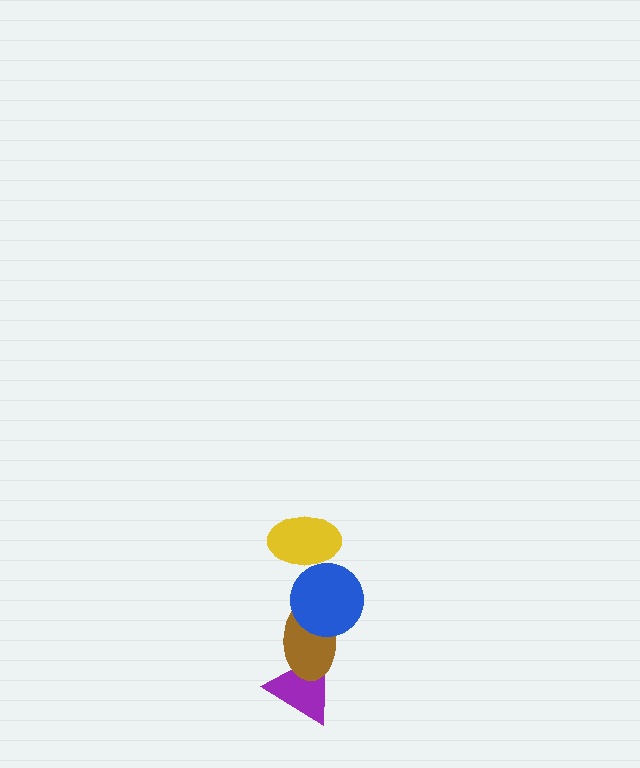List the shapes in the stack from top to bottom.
From top to bottom: the yellow ellipse, the blue circle, the brown ellipse, the purple triangle.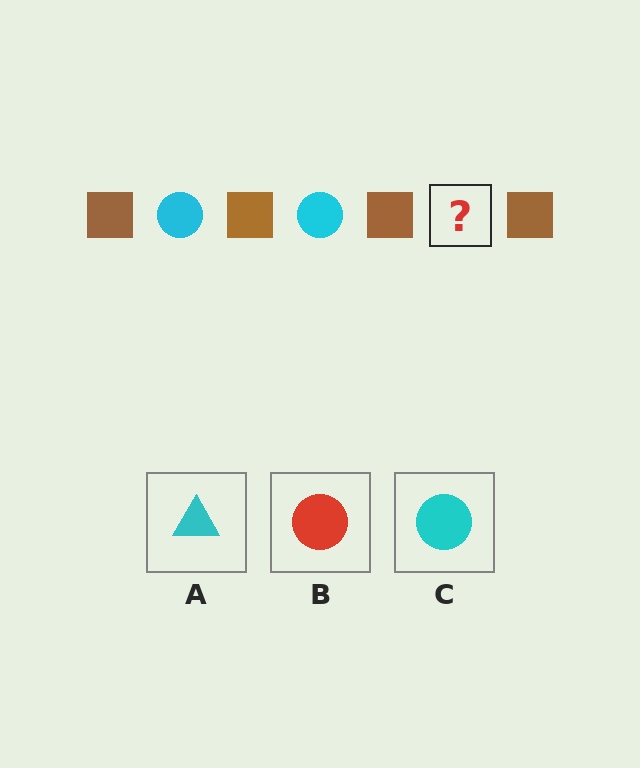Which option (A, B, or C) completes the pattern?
C.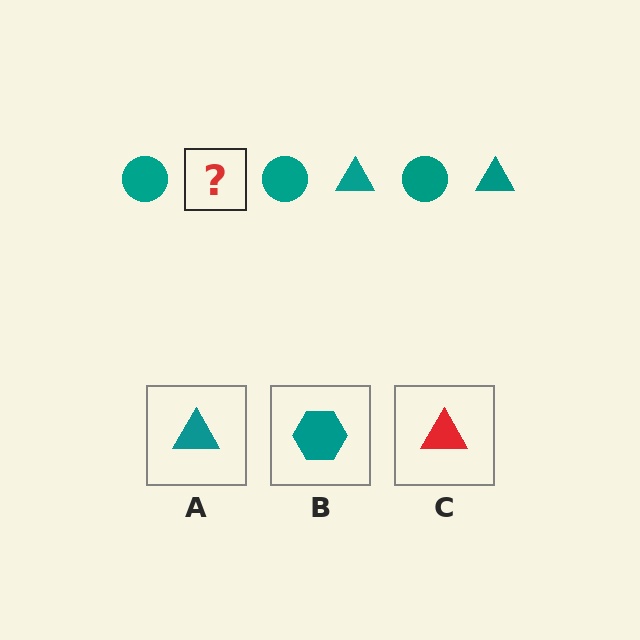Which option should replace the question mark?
Option A.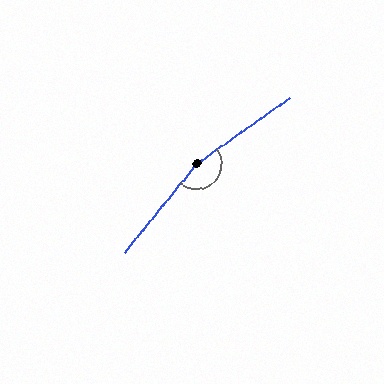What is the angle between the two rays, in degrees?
Approximately 165 degrees.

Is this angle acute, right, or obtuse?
It is obtuse.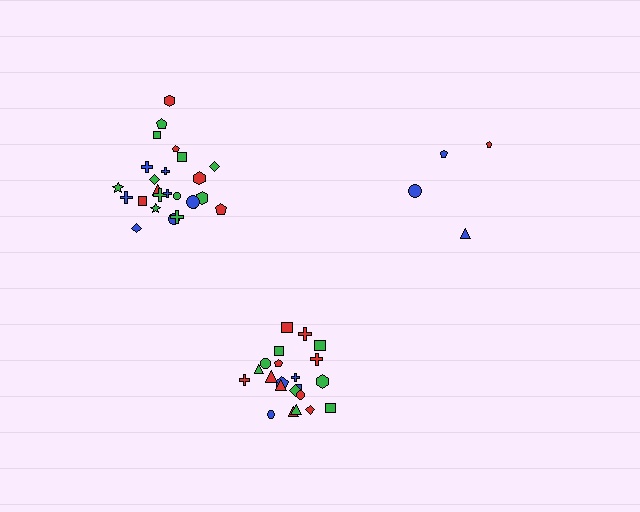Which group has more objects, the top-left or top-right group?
The top-left group.